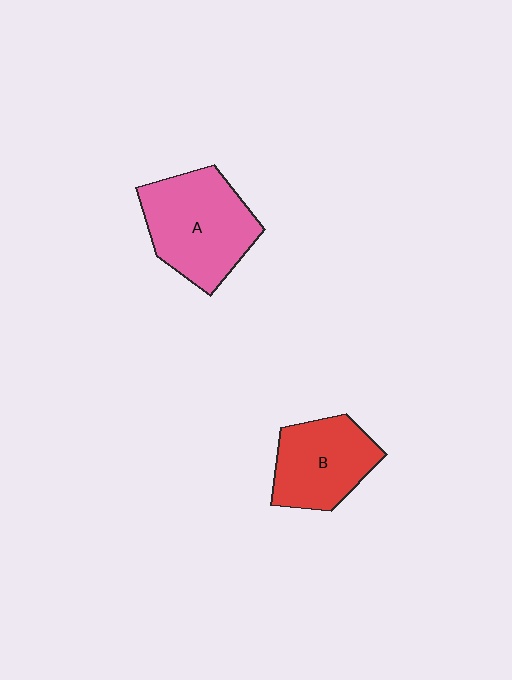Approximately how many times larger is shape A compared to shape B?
Approximately 1.3 times.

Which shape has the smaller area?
Shape B (red).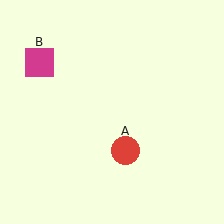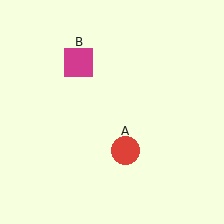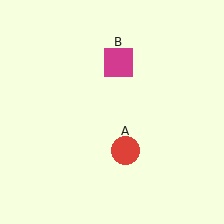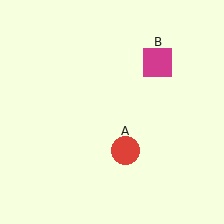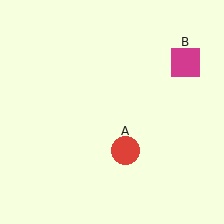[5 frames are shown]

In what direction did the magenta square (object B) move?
The magenta square (object B) moved right.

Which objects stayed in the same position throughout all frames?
Red circle (object A) remained stationary.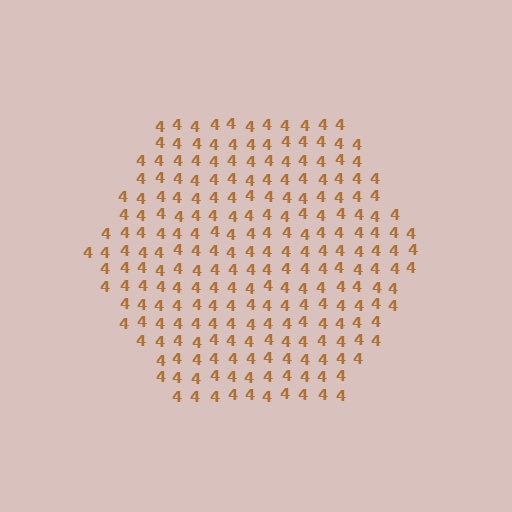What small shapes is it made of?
It is made of small digit 4's.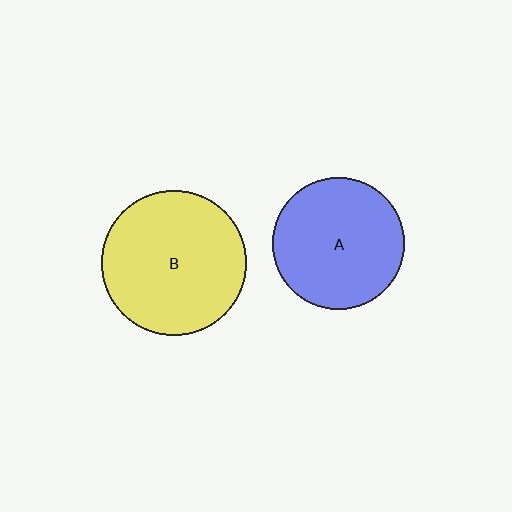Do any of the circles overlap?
No, none of the circles overlap.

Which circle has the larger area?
Circle B (yellow).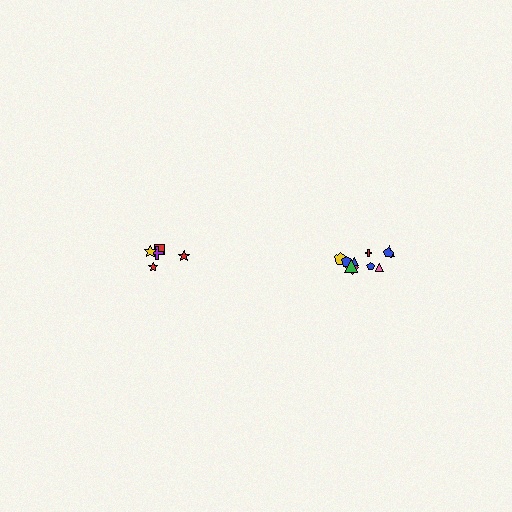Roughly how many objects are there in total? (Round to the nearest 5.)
Roughly 15 objects in total.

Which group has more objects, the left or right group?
The right group.